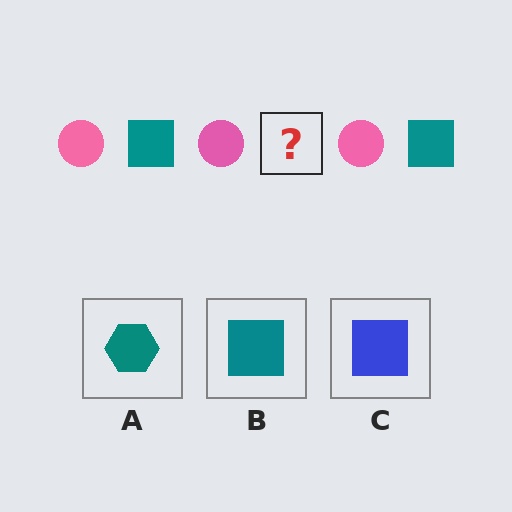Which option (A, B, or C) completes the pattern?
B.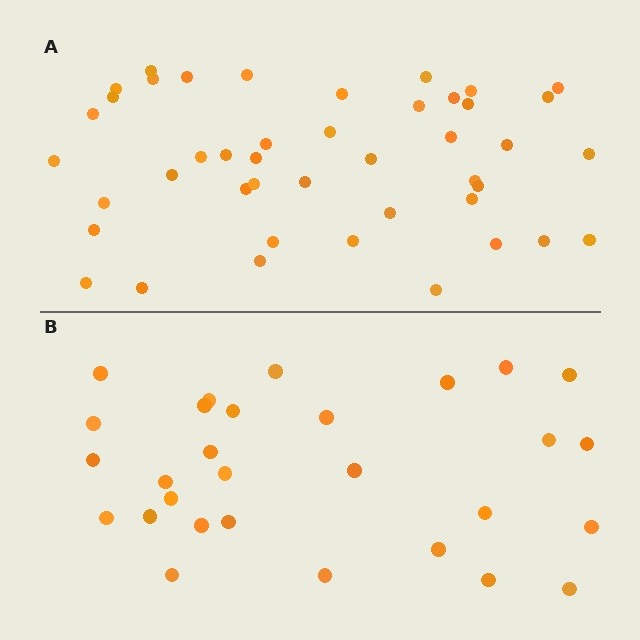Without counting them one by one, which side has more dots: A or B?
Region A (the top region) has more dots.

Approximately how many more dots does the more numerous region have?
Region A has approximately 15 more dots than region B.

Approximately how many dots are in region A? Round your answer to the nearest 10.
About 40 dots. (The exact count is 44, which rounds to 40.)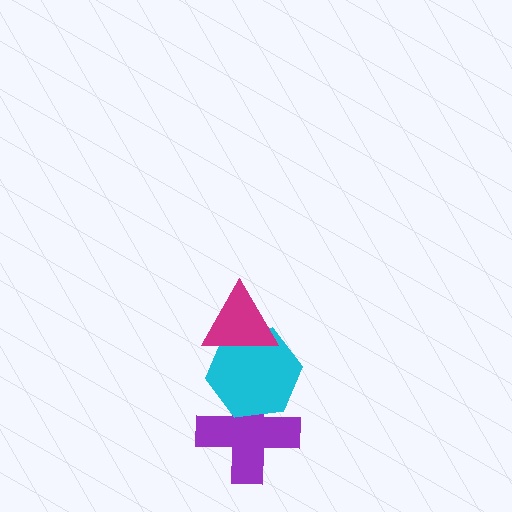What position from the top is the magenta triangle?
The magenta triangle is 1st from the top.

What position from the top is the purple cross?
The purple cross is 3rd from the top.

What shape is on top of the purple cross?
The cyan hexagon is on top of the purple cross.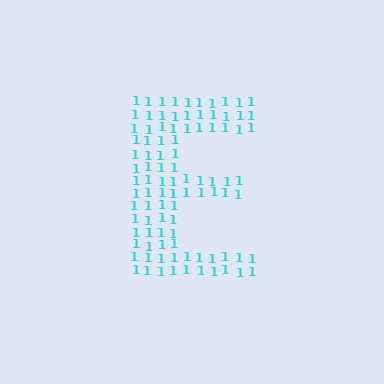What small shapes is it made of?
It is made of small digit 1's.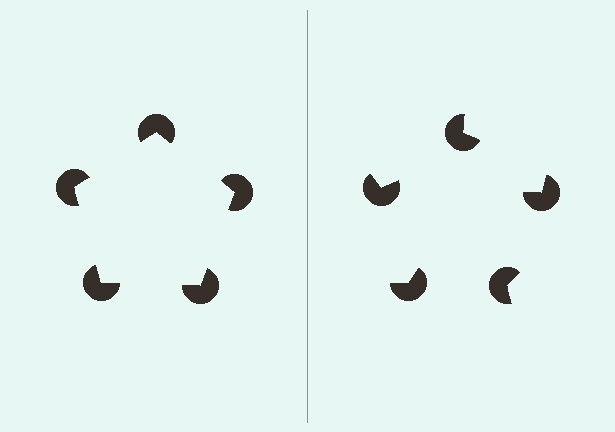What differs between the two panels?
The pac-man discs are positioned identically on both sides; only the wedge orientations differ. On the left they align to a pentagon; on the right they are misaligned.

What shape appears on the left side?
An illusory pentagon.